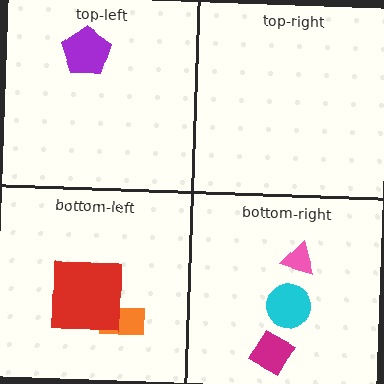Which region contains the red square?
The bottom-left region.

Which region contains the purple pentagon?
The top-left region.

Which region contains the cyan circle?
The bottom-right region.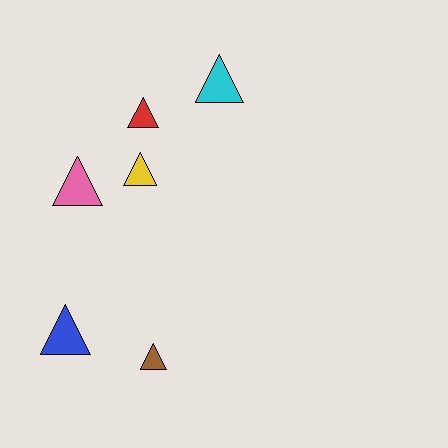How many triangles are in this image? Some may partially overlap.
There are 6 triangles.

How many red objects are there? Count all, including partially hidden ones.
There is 1 red object.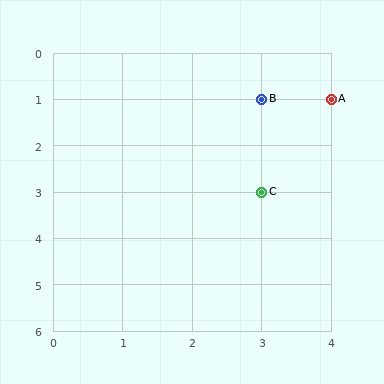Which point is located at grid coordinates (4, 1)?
Point A is at (4, 1).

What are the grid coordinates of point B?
Point B is at grid coordinates (3, 1).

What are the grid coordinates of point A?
Point A is at grid coordinates (4, 1).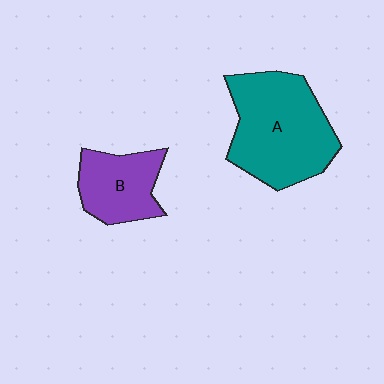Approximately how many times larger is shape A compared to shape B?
Approximately 1.8 times.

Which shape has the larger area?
Shape A (teal).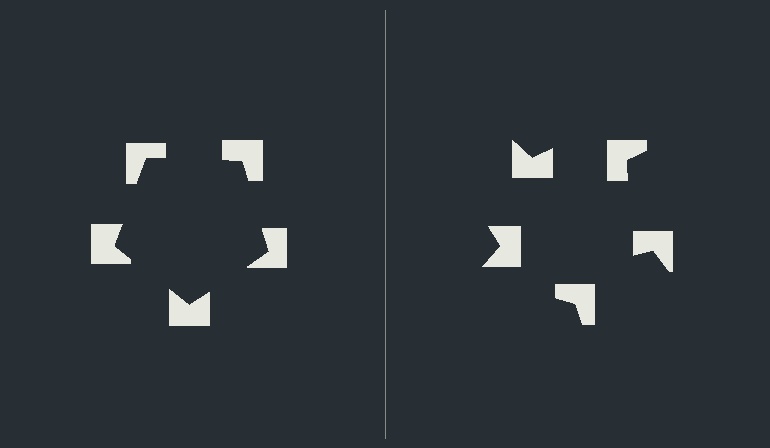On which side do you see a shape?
An illusory pentagon appears on the left side. On the right side the wedge cuts are rotated, so no coherent shape forms.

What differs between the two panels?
The notched squares are positioned identically on both sides; only the wedge orientations differ. On the left they align to a pentagon; on the right they are misaligned.